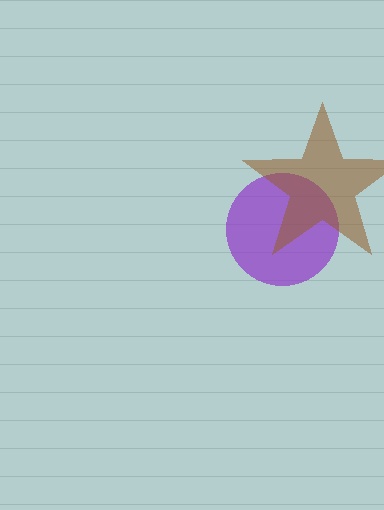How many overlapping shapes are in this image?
There are 2 overlapping shapes in the image.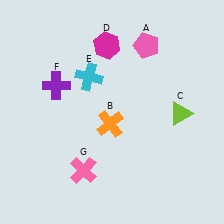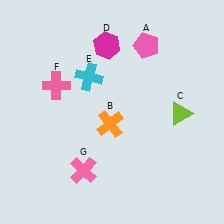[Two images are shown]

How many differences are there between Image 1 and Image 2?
There is 1 difference between the two images.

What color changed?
The cross (F) changed from purple in Image 1 to pink in Image 2.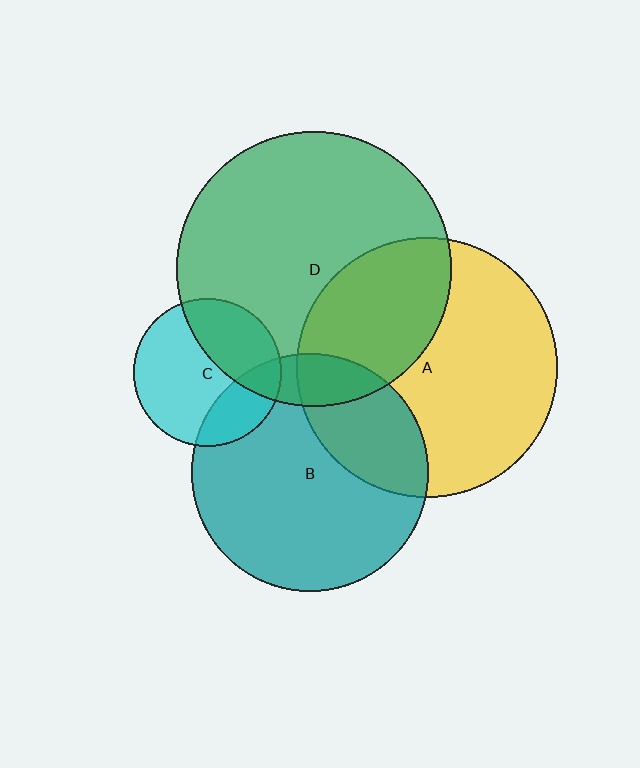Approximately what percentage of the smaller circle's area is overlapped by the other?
Approximately 35%.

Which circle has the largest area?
Circle D (green).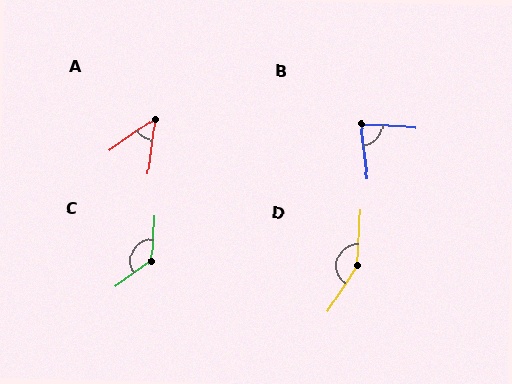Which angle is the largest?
D, at approximately 149 degrees.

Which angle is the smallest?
A, at approximately 48 degrees.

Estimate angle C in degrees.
Approximately 130 degrees.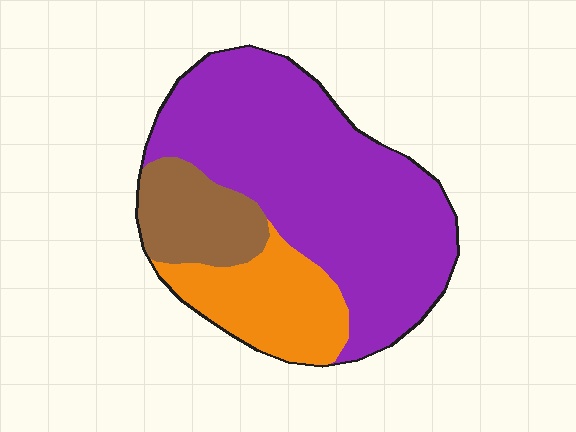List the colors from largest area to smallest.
From largest to smallest: purple, orange, brown.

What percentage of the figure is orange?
Orange covers 20% of the figure.